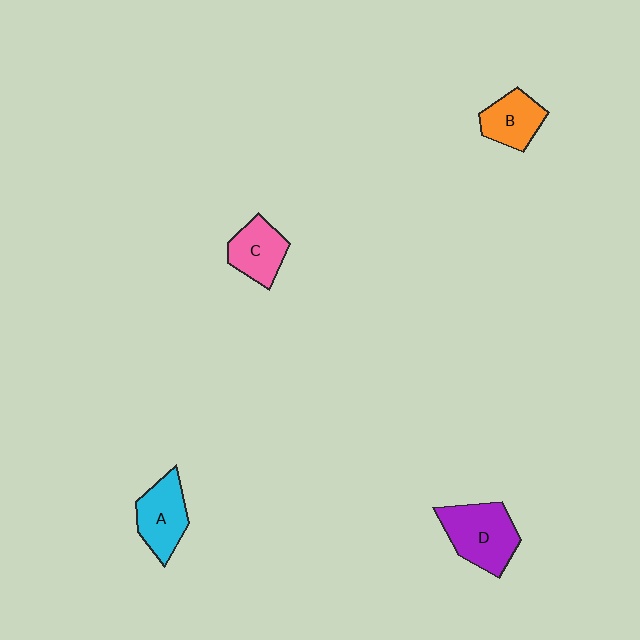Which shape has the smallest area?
Shape B (orange).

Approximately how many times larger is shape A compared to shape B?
Approximately 1.2 times.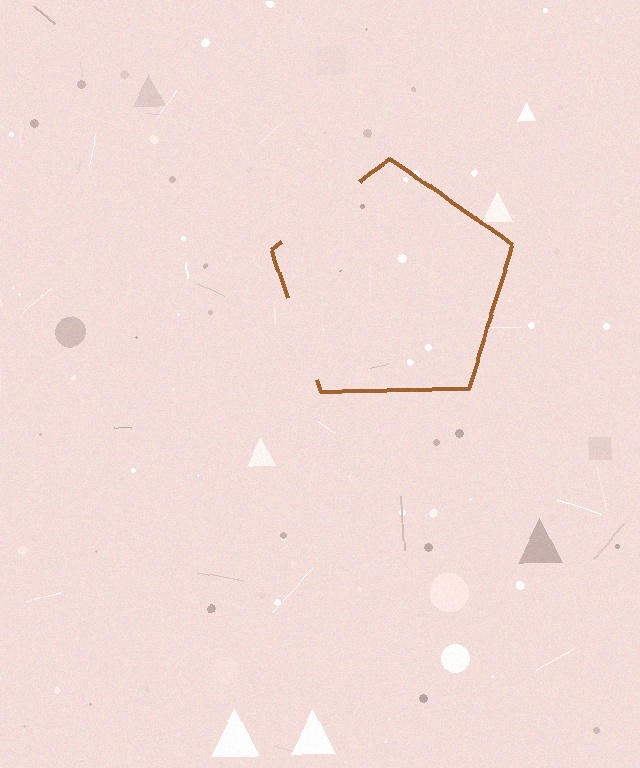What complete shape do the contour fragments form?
The contour fragments form a pentagon.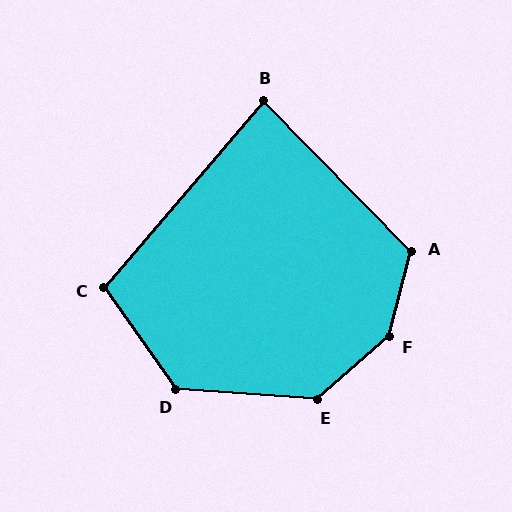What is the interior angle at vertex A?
Approximately 121 degrees (obtuse).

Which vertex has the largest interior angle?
F, at approximately 146 degrees.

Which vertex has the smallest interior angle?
B, at approximately 85 degrees.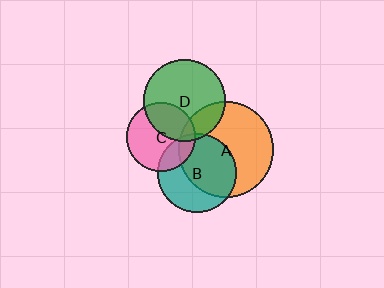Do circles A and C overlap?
Yes.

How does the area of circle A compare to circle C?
Approximately 1.9 times.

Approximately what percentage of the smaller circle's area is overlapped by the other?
Approximately 15%.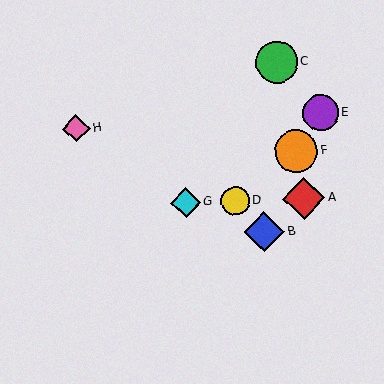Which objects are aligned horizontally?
Objects A, D, G are aligned horizontally.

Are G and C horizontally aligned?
No, G is at y≈203 and C is at y≈62.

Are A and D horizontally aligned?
Yes, both are at y≈198.